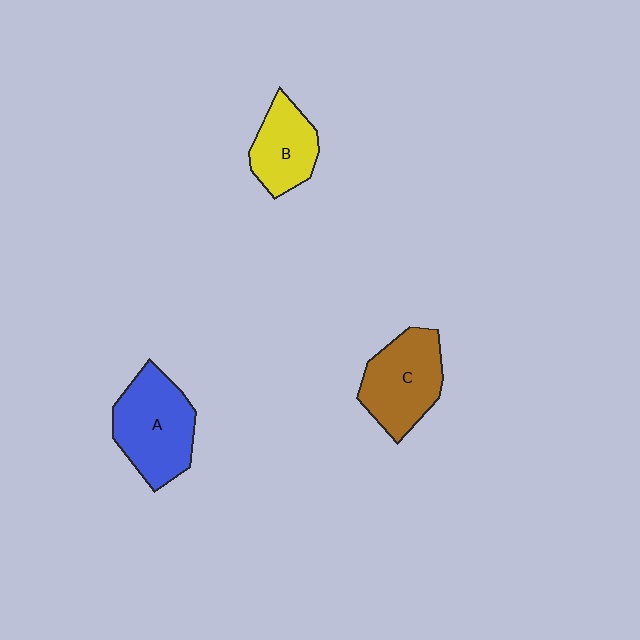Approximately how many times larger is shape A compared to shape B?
Approximately 1.5 times.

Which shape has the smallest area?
Shape B (yellow).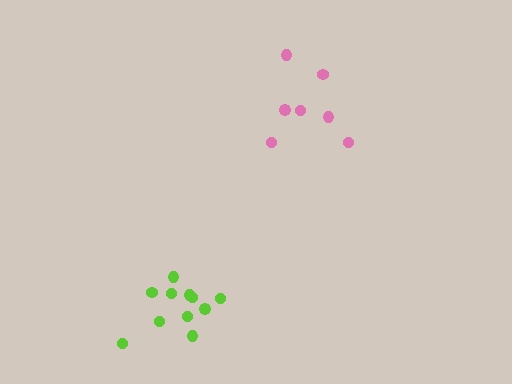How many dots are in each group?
Group 1: 11 dots, Group 2: 7 dots (18 total).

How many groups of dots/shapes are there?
There are 2 groups.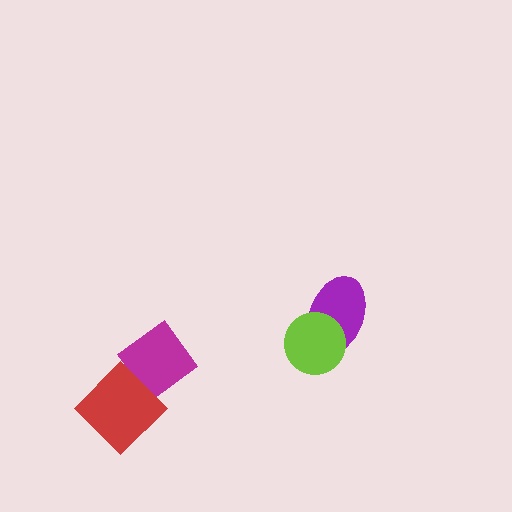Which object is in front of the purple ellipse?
The lime circle is in front of the purple ellipse.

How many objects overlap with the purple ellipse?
1 object overlaps with the purple ellipse.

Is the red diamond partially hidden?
No, no other shape covers it.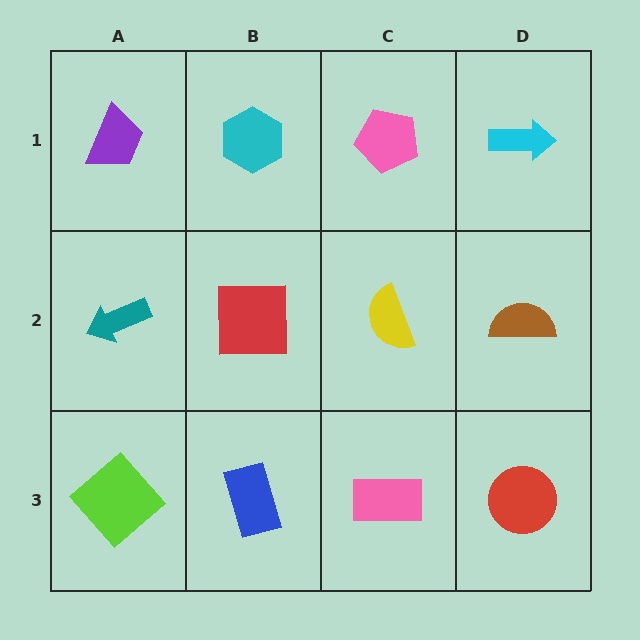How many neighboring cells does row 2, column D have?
3.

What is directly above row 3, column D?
A brown semicircle.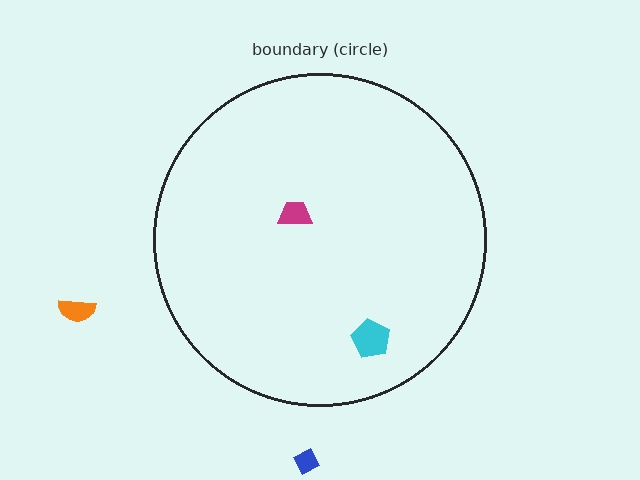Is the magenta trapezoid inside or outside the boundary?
Inside.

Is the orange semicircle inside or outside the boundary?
Outside.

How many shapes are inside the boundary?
2 inside, 2 outside.